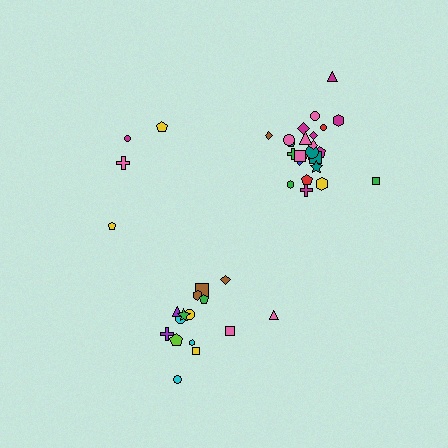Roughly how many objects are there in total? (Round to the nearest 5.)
Roughly 45 objects in total.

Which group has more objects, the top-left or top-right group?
The top-right group.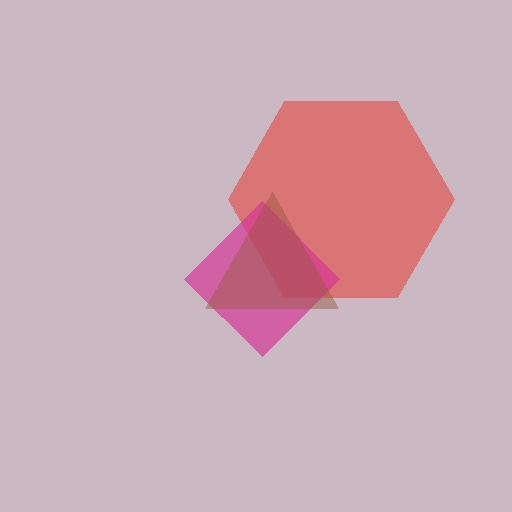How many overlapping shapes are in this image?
There are 3 overlapping shapes in the image.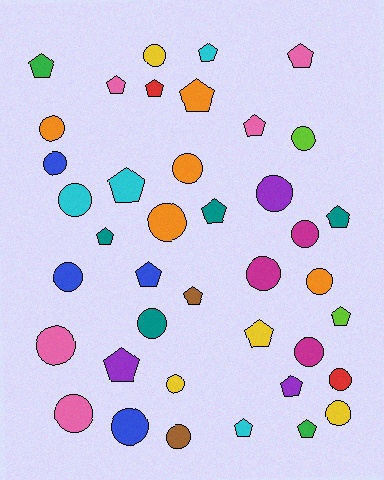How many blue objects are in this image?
There are 4 blue objects.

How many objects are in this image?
There are 40 objects.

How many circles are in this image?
There are 21 circles.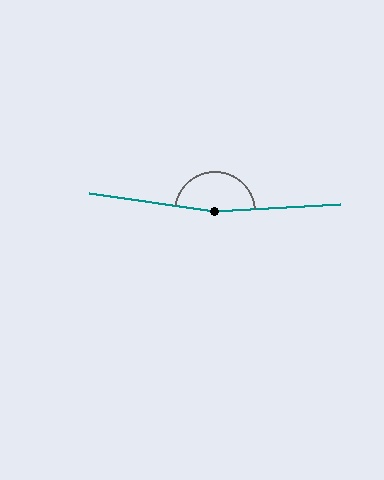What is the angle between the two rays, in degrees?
Approximately 168 degrees.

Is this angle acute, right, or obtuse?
It is obtuse.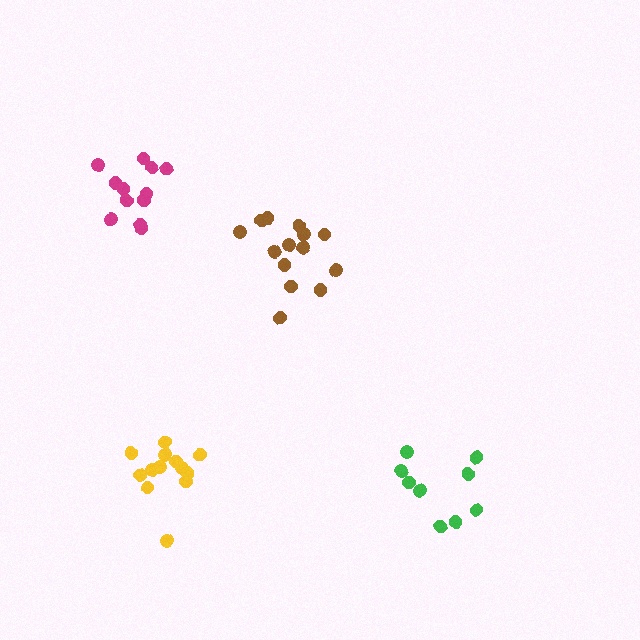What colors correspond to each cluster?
The clusters are colored: brown, magenta, yellow, green.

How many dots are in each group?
Group 1: 14 dots, Group 2: 12 dots, Group 3: 13 dots, Group 4: 9 dots (48 total).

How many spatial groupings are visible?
There are 4 spatial groupings.